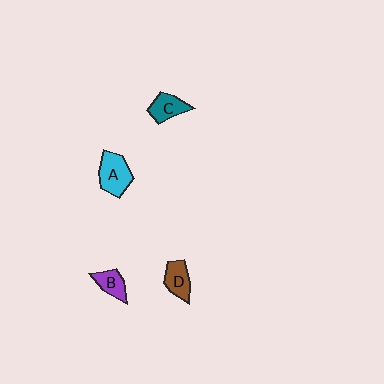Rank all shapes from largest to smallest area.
From largest to smallest: A (cyan), D (brown), C (teal), B (purple).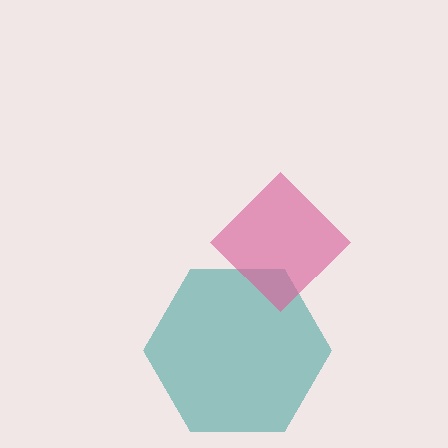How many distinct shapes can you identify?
There are 2 distinct shapes: a teal hexagon, a pink diamond.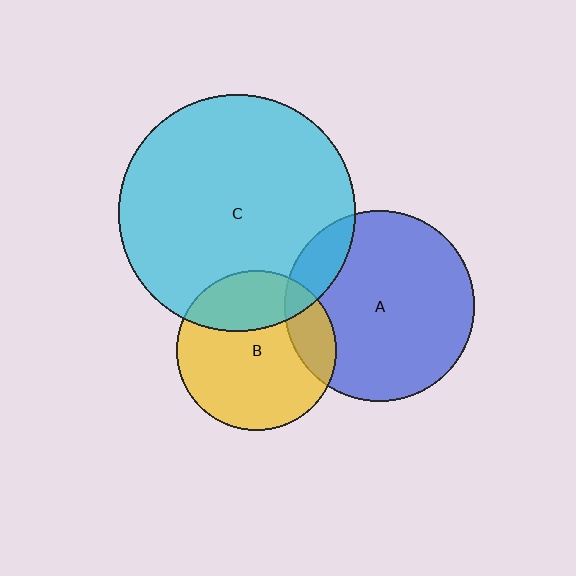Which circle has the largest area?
Circle C (cyan).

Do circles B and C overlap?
Yes.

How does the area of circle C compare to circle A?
Approximately 1.5 times.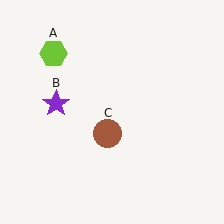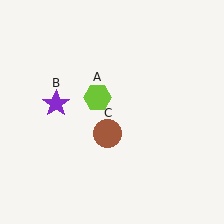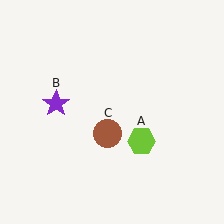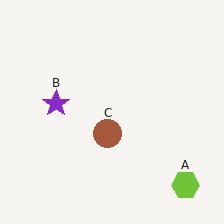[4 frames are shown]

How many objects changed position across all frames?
1 object changed position: lime hexagon (object A).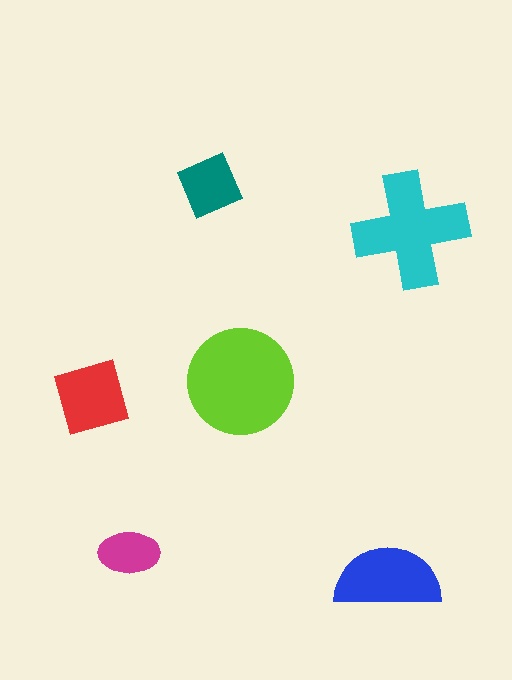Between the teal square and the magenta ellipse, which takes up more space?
The teal square.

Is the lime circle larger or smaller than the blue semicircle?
Larger.